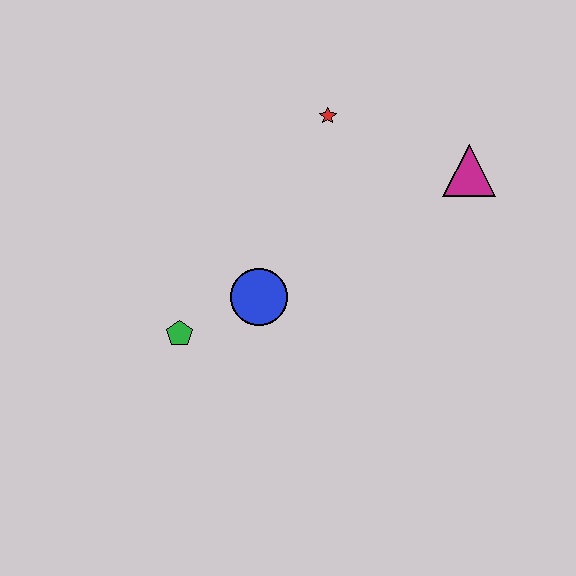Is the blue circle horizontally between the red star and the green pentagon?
Yes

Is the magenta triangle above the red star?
No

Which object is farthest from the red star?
The green pentagon is farthest from the red star.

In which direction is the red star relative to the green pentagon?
The red star is above the green pentagon.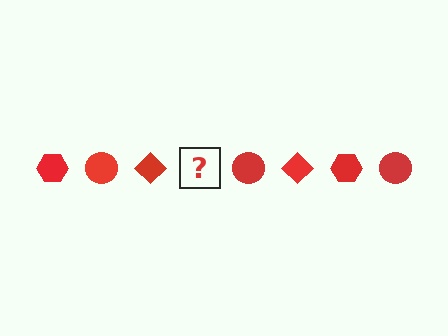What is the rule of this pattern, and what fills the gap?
The rule is that the pattern cycles through hexagon, circle, diamond shapes in red. The gap should be filled with a red hexagon.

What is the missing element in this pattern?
The missing element is a red hexagon.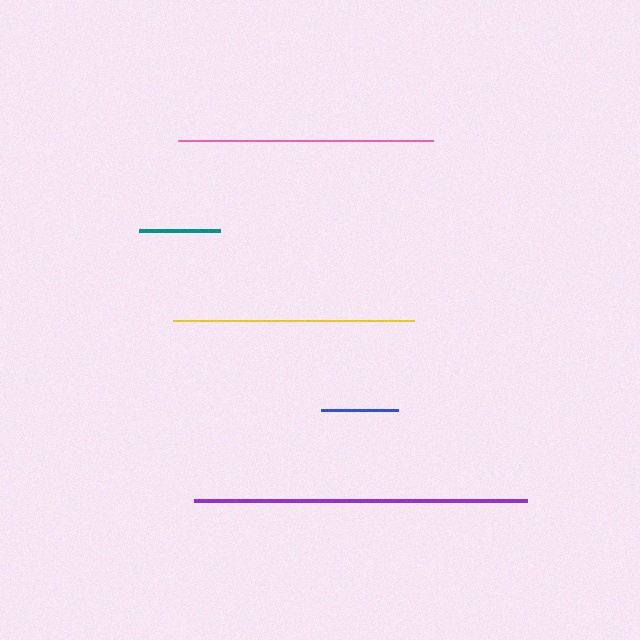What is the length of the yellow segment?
The yellow segment is approximately 241 pixels long.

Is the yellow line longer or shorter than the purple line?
The purple line is longer than the yellow line.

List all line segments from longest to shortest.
From longest to shortest: purple, pink, yellow, teal, blue.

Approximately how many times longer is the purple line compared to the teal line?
The purple line is approximately 4.1 times the length of the teal line.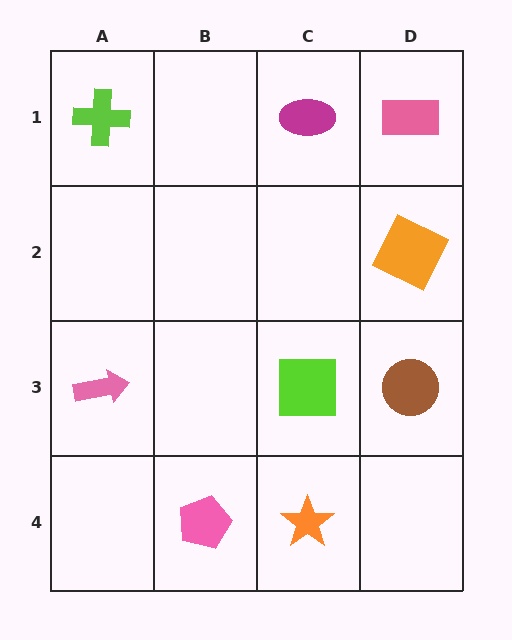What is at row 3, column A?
A pink arrow.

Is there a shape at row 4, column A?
No, that cell is empty.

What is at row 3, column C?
A lime square.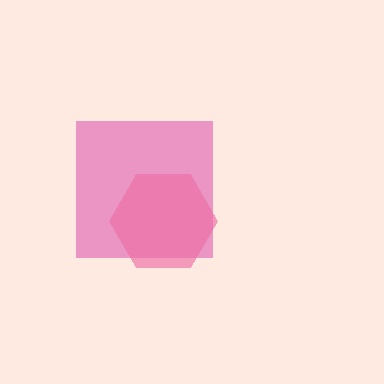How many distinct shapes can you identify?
There are 2 distinct shapes: a magenta square, a pink hexagon.